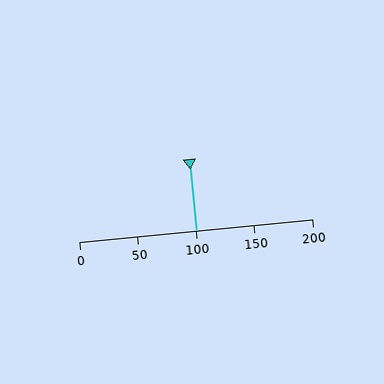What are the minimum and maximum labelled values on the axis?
The axis runs from 0 to 200.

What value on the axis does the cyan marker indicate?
The marker indicates approximately 100.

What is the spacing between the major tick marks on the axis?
The major ticks are spaced 50 apart.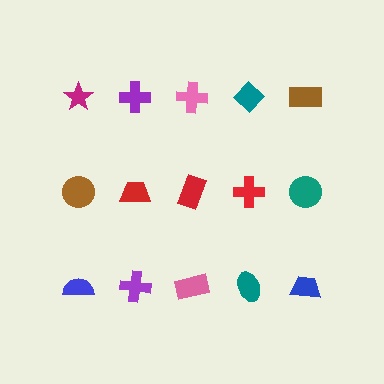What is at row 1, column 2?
A purple cross.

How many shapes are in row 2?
5 shapes.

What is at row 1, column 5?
A brown rectangle.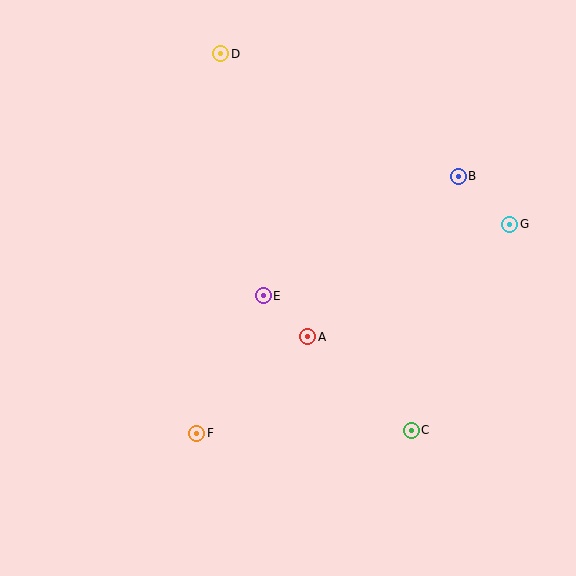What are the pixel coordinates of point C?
Point C is at (411, 430).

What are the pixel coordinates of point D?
Point D is at (221, 54).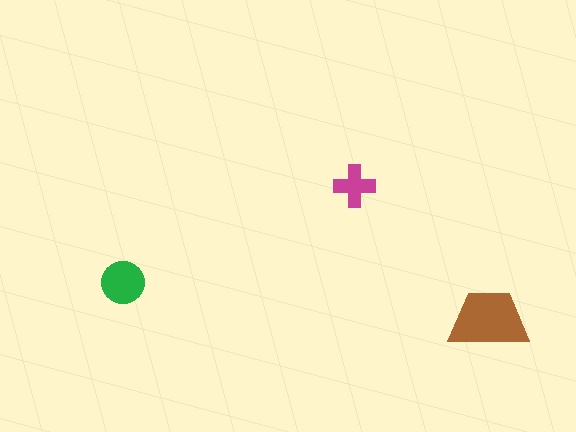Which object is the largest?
The brown trapezoid.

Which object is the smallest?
The magenta cross.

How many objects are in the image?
There are 3 objects in the image.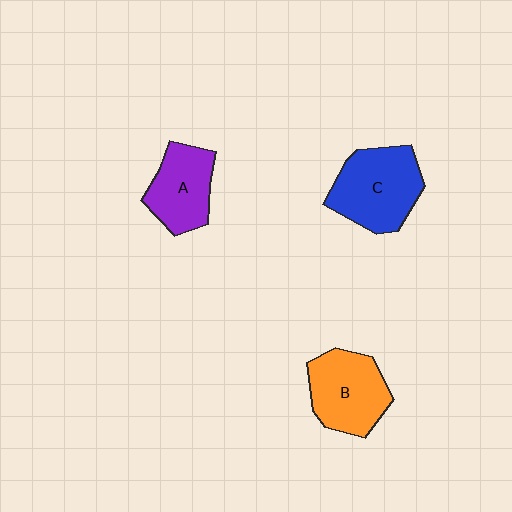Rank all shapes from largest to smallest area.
From largest to smallest: C (blue), B (orange), A (purple).